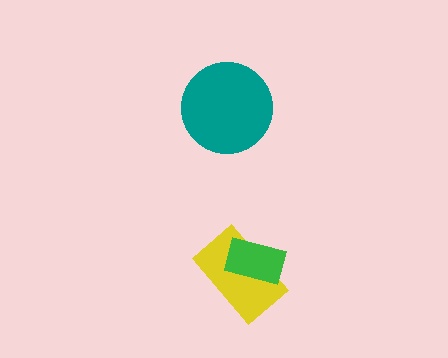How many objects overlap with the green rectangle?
1 object overlaps with the green rectangle.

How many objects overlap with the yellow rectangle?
1 object overlaps with the yellow rectangle.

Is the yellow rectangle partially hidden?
Yes, it is partially covered by another shape.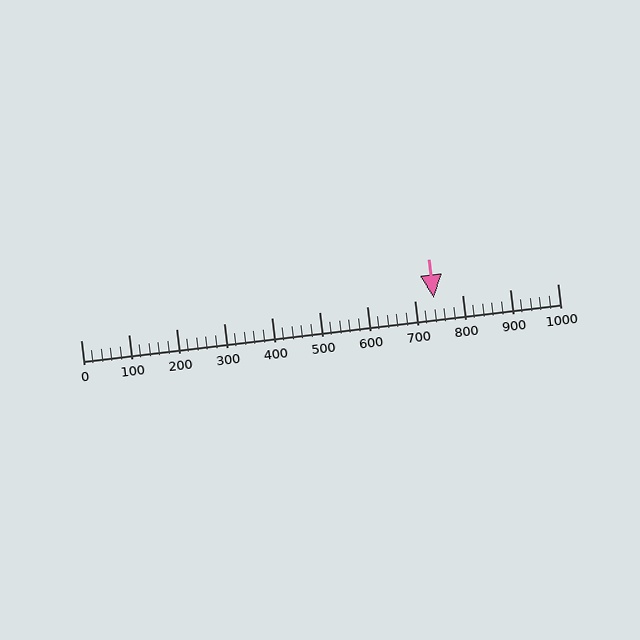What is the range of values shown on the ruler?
The ruler shows values from 0 to 1000.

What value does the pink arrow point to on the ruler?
The pink arrow points to approximately 740.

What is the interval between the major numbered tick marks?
The major tick marks are spaced 100 units apart.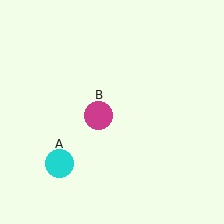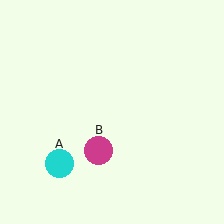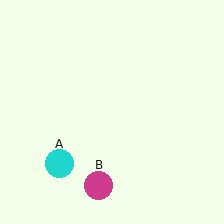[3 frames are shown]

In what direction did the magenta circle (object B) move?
The magenta circle (object B) moved down.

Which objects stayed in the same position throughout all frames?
Cyan circle (object A) remained stationary.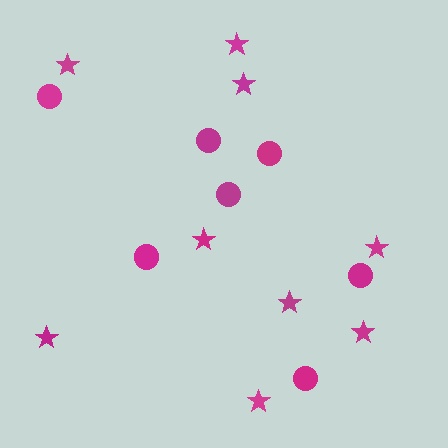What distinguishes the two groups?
There are 2 groups: one group of stars (9) and one group of circles (7).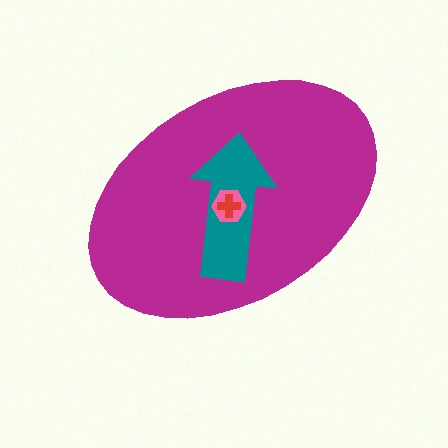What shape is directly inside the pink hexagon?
The red cross.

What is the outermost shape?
The magenta ellipse.